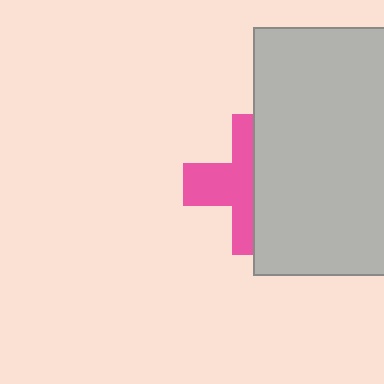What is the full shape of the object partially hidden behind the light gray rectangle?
The partially hidden object is a pink cross.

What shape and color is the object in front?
The object in front is a light gray rectangle.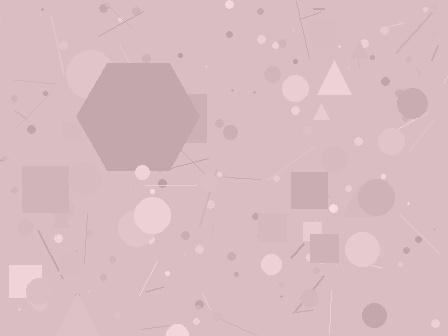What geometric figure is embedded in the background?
A hexagon is embedded in the background.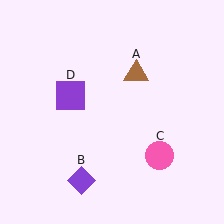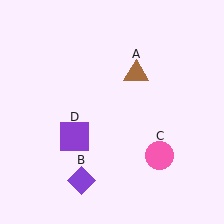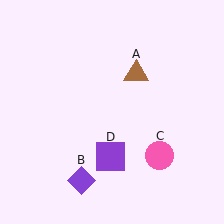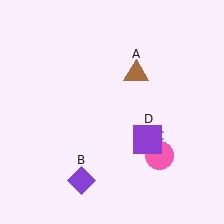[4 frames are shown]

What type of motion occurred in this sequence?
The purple square (object D) rotated counterclockwise around the center of the scene.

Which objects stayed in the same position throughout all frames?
Brown triangle (object A) and purple diamond (object B) and pink circle (object C) remained stationary.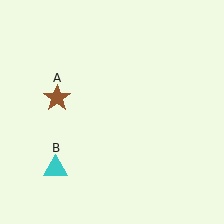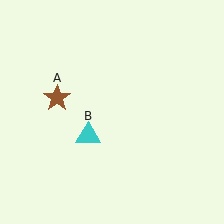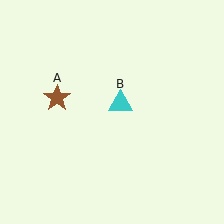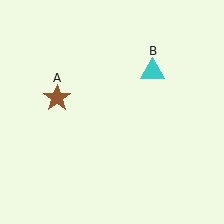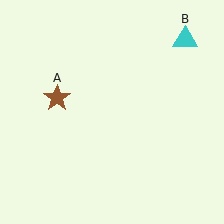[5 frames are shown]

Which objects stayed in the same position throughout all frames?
Brown star (object A) remained stationary.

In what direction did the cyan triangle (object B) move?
The cyan triangle (object B) moved up and to the right.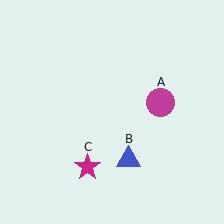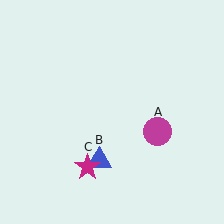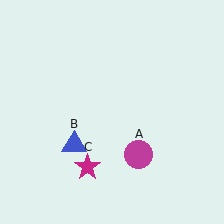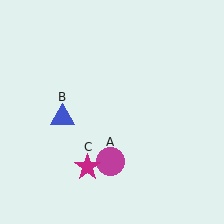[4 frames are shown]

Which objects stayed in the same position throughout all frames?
Magenta star (object C) remained stationary.